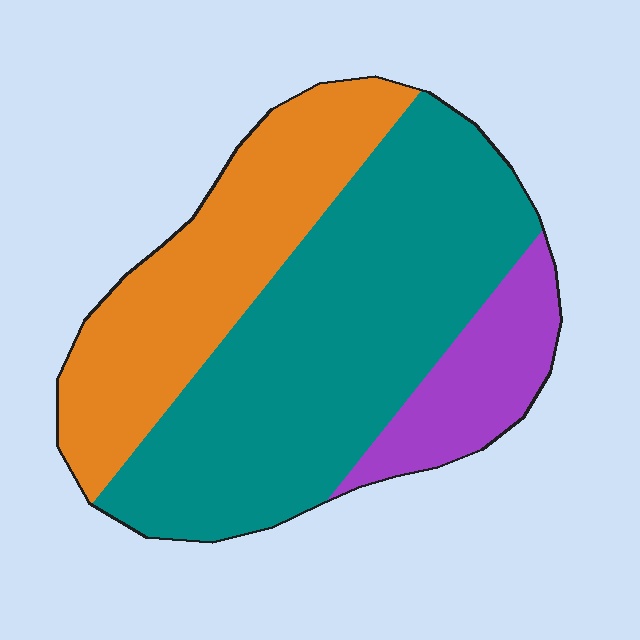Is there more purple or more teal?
Teal.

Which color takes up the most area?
Teal, at roughly 55%.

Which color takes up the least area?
Purple, at roughly 15%.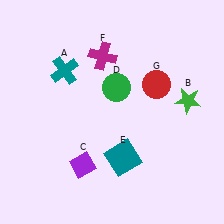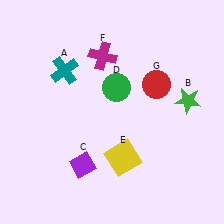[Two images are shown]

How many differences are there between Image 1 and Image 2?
There is 1 difference between the two images.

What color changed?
The square (E) changed from teal in Image 1 to yellow in Image 2.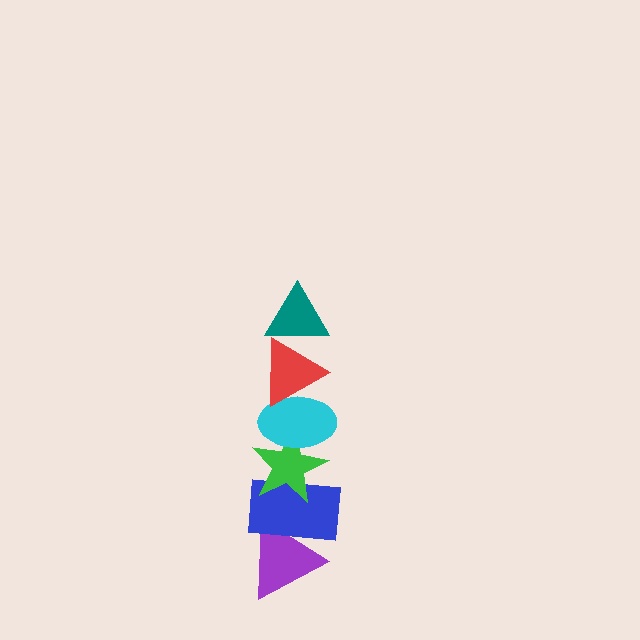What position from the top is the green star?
The green star is 4th from the top.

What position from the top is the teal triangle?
The teal triangle is 1st from the top.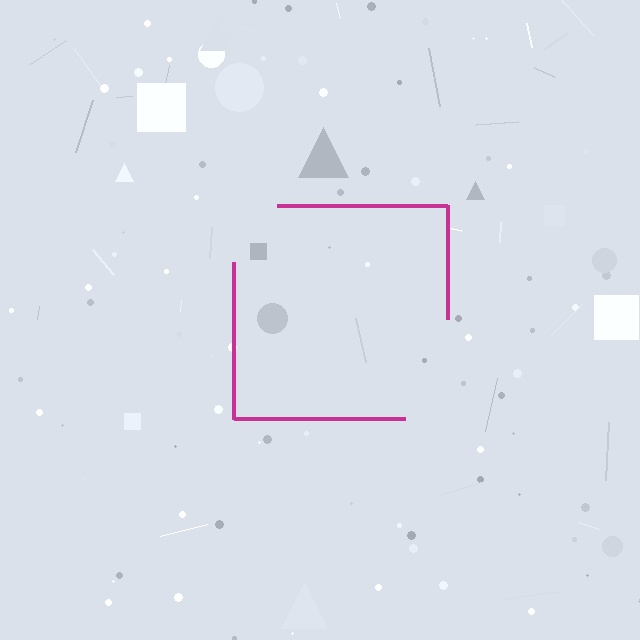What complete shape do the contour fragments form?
The contour fragments form a square.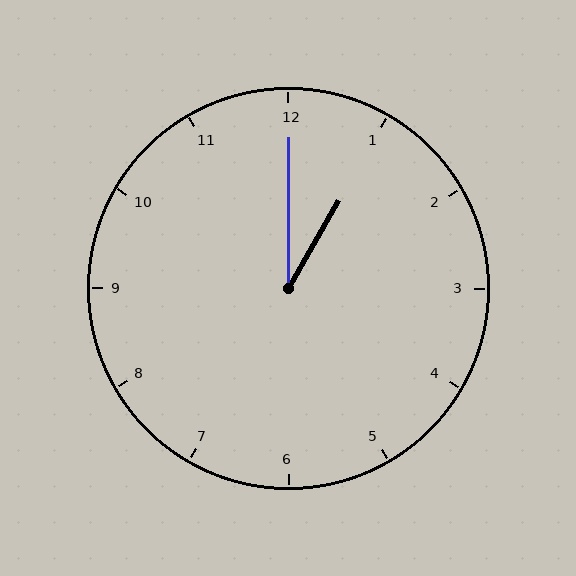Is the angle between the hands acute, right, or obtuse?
It is acute.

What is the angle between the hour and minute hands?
Approximately 30 degrees.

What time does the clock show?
1:00.